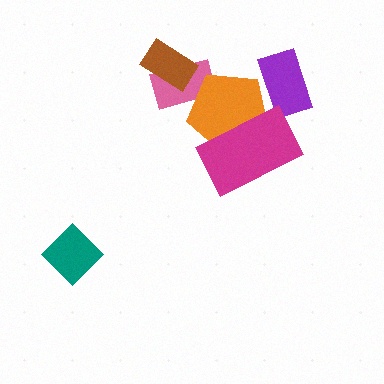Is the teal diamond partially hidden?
No, no other shape covers it.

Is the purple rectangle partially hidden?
Yes, it is partially covered by another shape.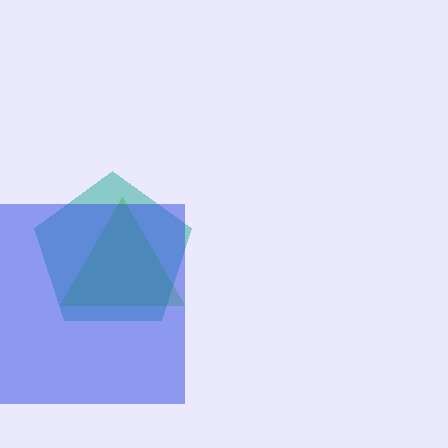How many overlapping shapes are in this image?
There are 3 overlapping shapes in the image.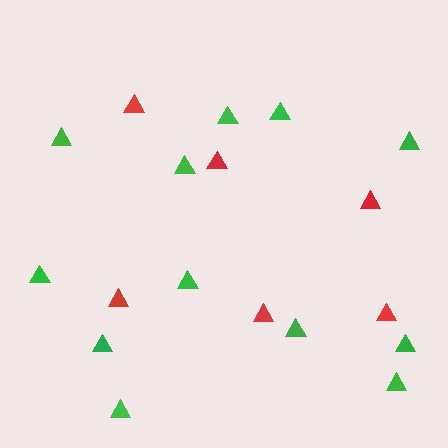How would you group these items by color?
There are 2 groups: one group of red triangles (6) and one group of green triangles (12).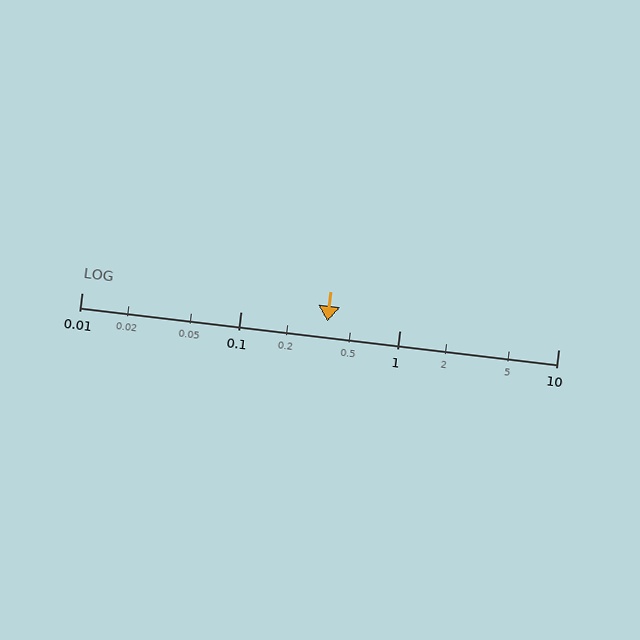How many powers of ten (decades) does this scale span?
The scale spans 3 decades, from 0.01 to 10.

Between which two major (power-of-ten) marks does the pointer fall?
The pointer is between 0.1 and 1.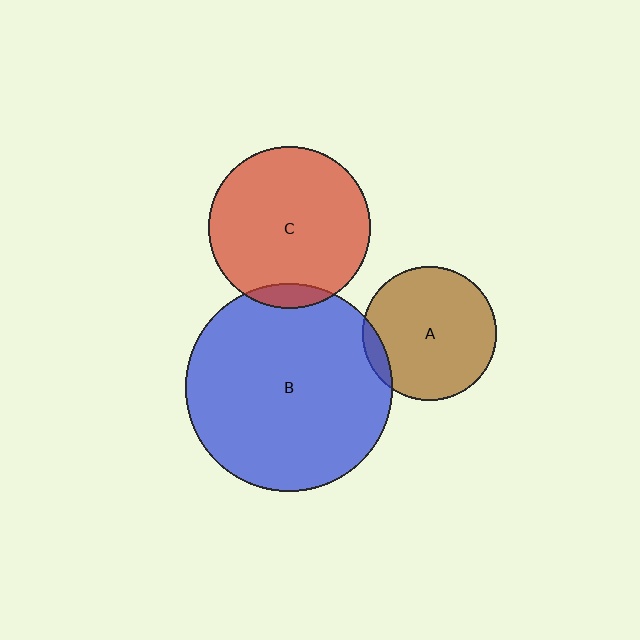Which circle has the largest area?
Circle B (blue).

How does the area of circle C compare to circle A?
Approximately 1.5 times.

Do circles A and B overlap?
Yes.